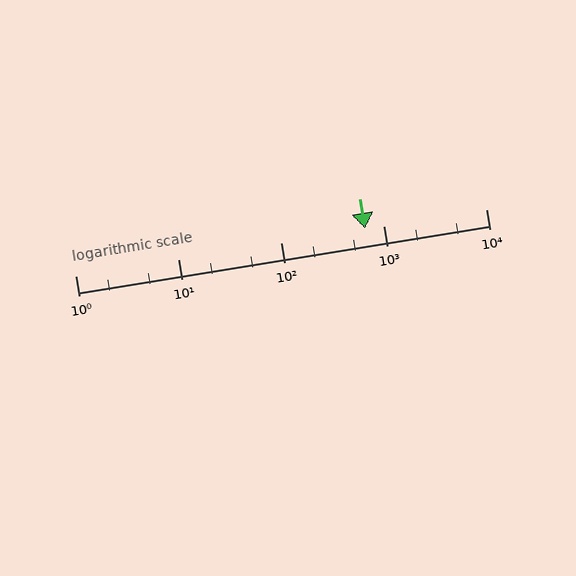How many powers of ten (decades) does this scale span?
The scale spans 4 decades, from 1 to 10000.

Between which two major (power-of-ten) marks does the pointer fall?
The pointer is between 100 and 1000.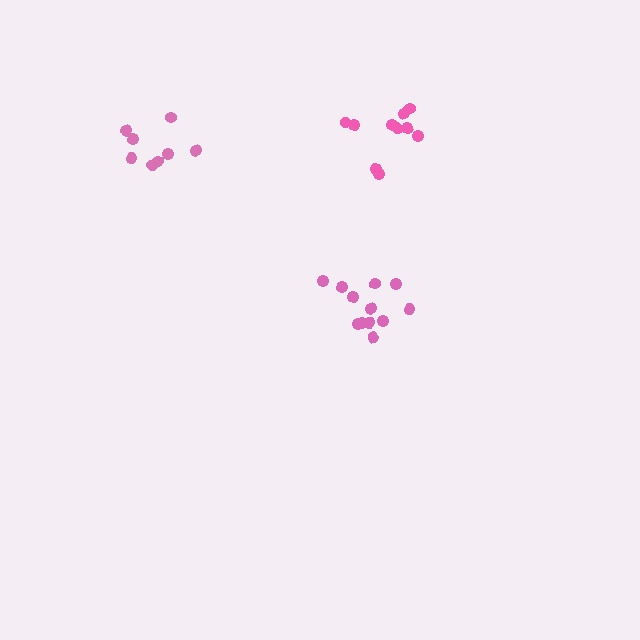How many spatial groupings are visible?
There are 3 spatial groupings.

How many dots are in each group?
Group 1: 11 dots, Group 2: 8 dots, Group 3: 12 dots (31 total).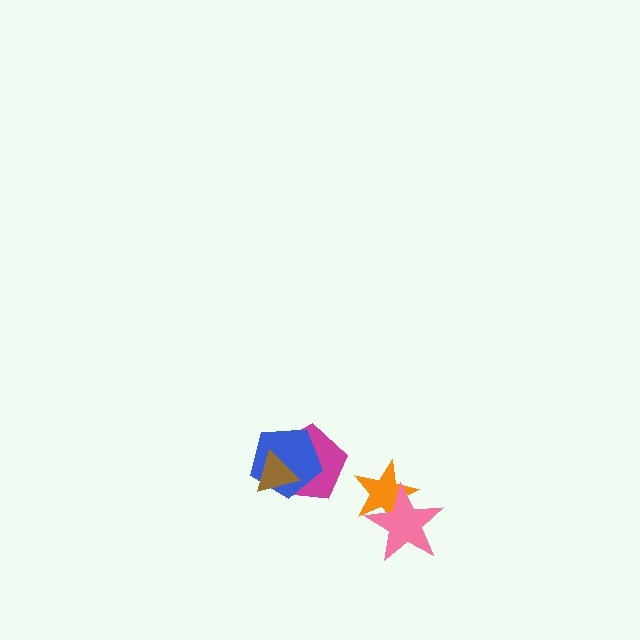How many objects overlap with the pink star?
1 object overlaps with the pink star.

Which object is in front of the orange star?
The pink star is in front of the orange star.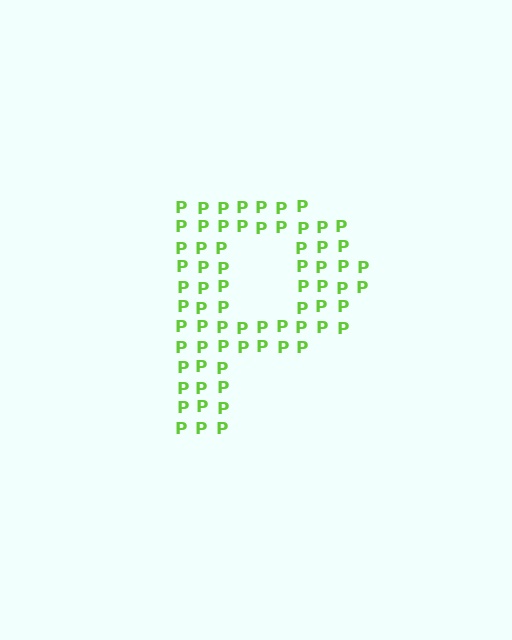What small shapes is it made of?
It is made of small letter P's.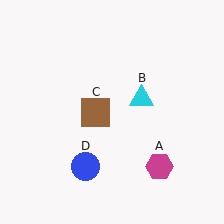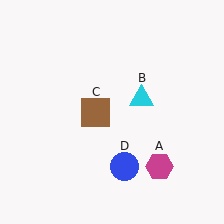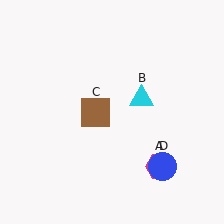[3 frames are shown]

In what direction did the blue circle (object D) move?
The blue circle (object D) moved right.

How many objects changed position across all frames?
1 object changed position: blue circle (object D).